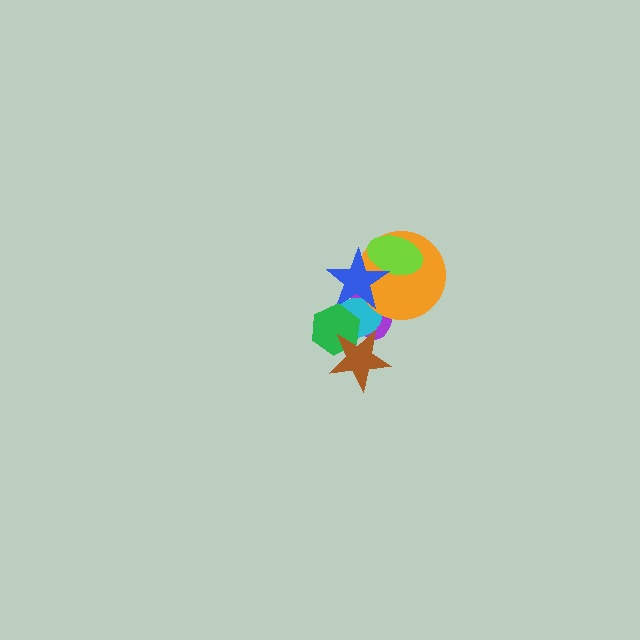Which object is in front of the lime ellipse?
The blue star is in front of the lime ellipse.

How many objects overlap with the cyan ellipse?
5 objects overlap with the cyan ellipse.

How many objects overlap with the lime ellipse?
2 objects overlap with the lime ellipse.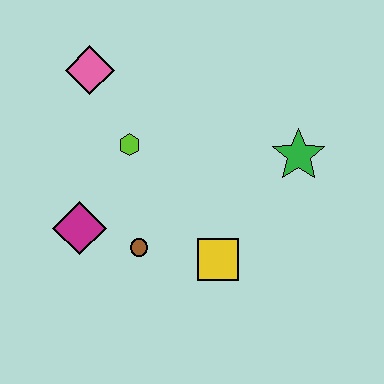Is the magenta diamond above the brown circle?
Yes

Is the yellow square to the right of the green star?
No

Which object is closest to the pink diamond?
The lime hexagon is closest to the pink diamond.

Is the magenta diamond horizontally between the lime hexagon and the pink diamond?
No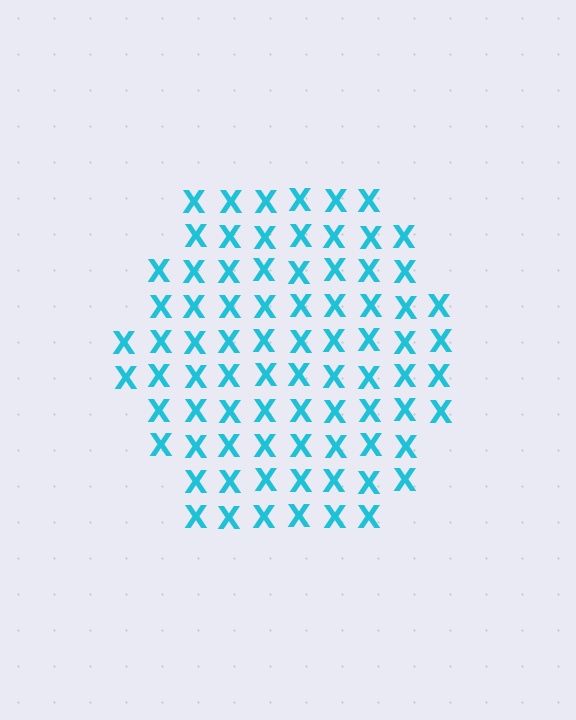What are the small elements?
The small elements are letter X's.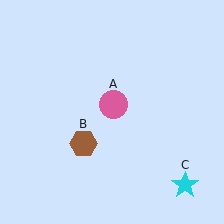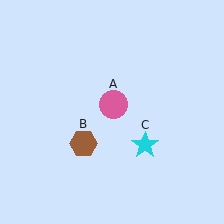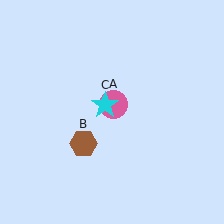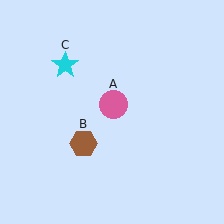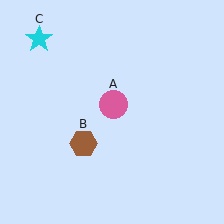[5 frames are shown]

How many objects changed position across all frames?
1 object changed position: cyan star (object C).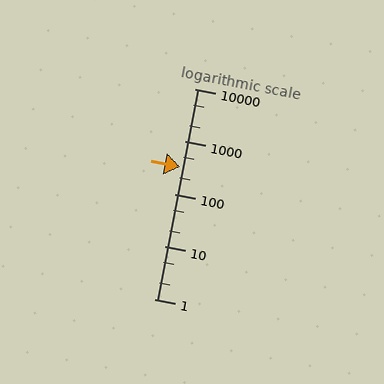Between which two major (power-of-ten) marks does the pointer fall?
The pointer is between 100 and 1000.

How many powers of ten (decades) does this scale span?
The scale spans 4 decades, from 1 to 10000.